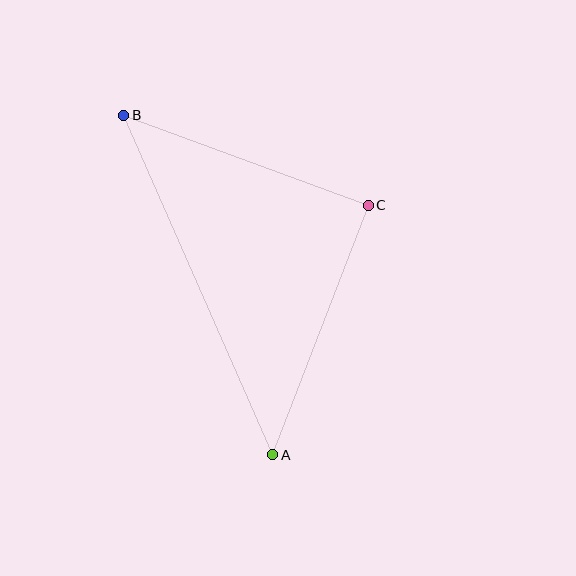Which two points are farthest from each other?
Points A and B are farthest from each other.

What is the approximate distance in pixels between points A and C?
The distance between A and C is approximately 267 pixels.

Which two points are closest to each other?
Points B and C are closest to each other.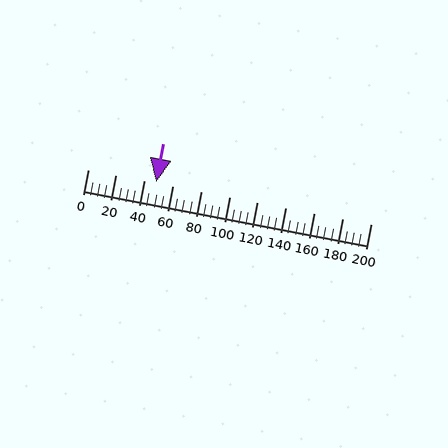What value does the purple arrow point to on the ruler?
The purple arrow points to approximately 48.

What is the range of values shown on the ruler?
The ruler shows values from 0 to 200.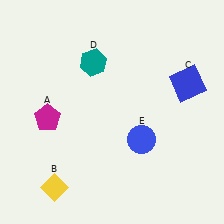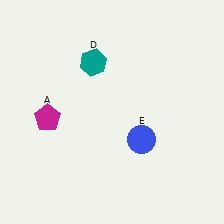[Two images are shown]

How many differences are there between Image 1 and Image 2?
There are 2 differences between the two images.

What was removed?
The yellow diamond (B), the blue square (C) were removed in Image 2.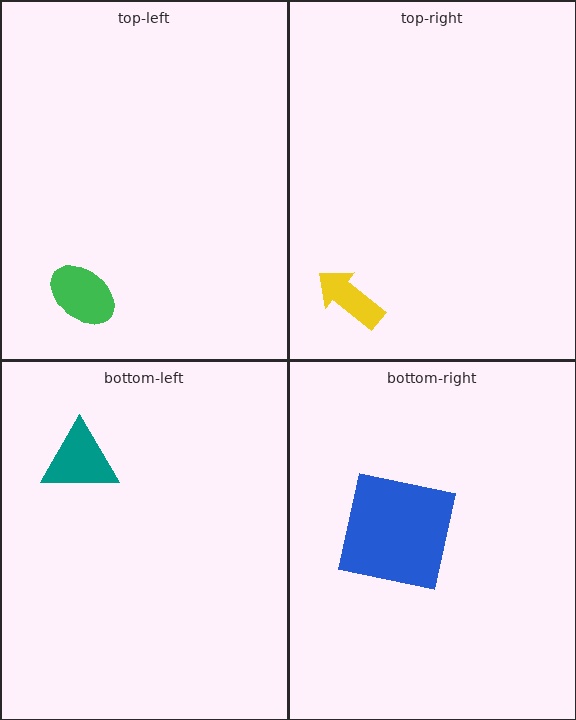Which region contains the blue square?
The bottom-right region.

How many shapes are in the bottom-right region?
1.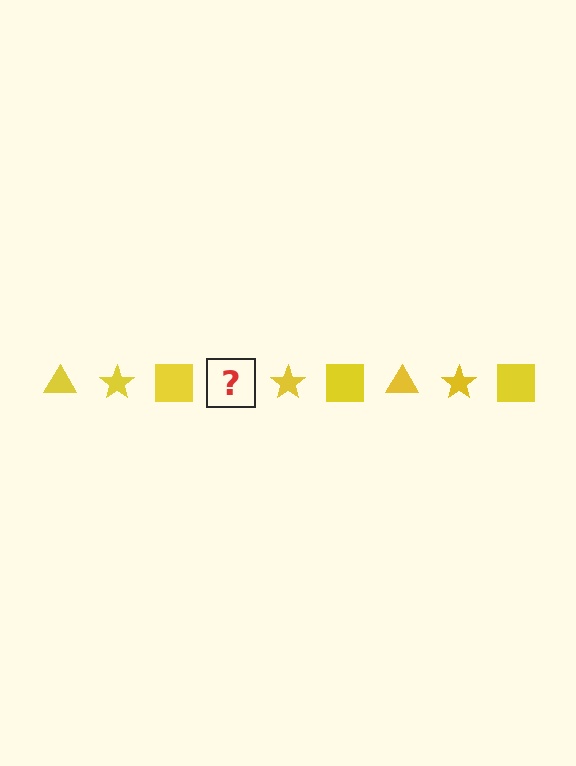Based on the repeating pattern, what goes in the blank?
The blank should be a yellow triangle.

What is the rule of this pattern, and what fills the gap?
The rule is that the pattern cycles through triangle, star, square shapes in yellow. The gap should be filled with a yellow triangle.